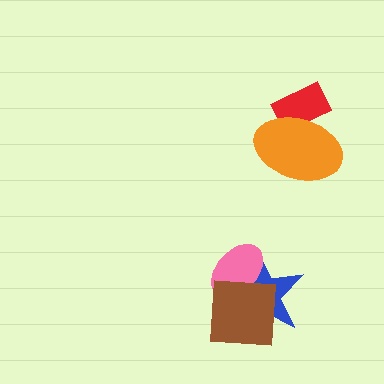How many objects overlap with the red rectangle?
1 object overlaps with the red rectangle.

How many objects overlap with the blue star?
2 objects overlap with the blue star.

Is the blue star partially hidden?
Yes, it is partially covered by another shape.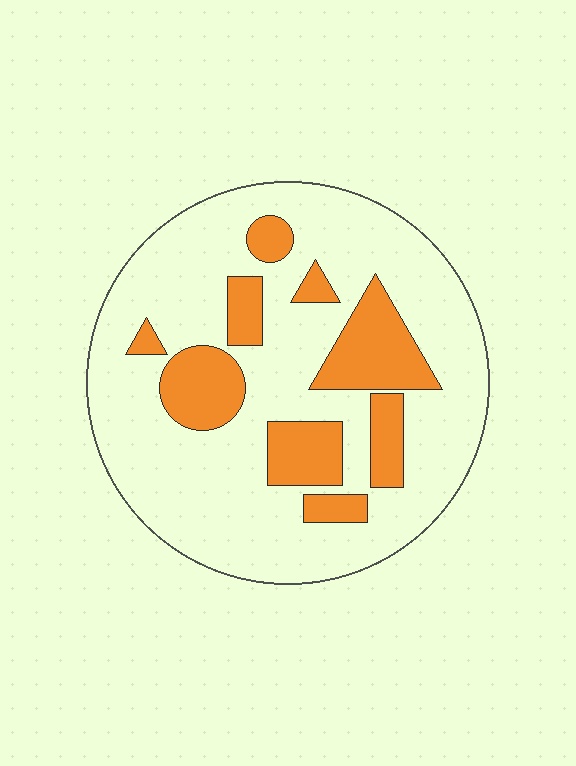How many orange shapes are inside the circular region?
9.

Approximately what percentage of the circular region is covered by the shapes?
Approximately 25%.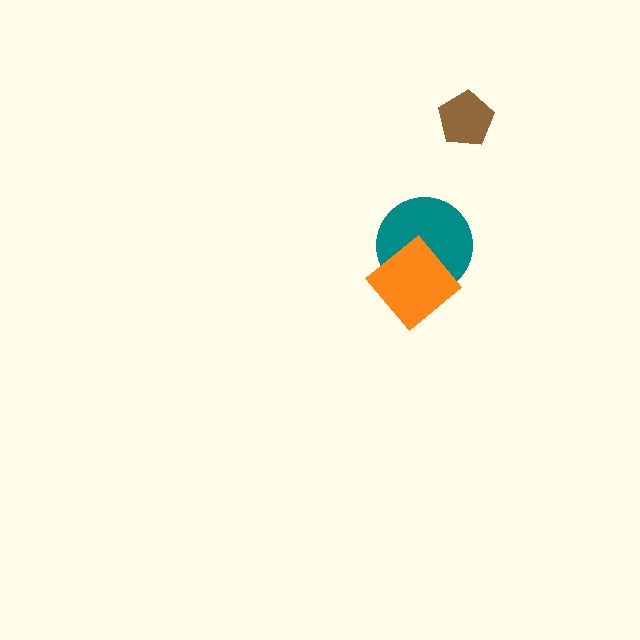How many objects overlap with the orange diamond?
1 object overlaps with the orange diamond.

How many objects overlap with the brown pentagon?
0 objects overlap with the brown pentagon.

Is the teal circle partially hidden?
Yes, it is partially covered by another shape.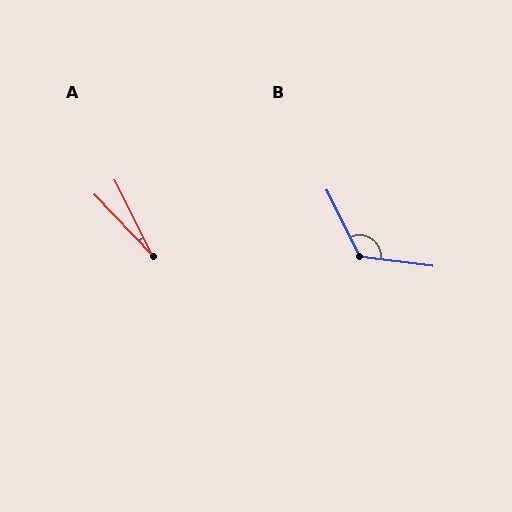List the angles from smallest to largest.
A (17°), B (124°).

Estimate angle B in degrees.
Approximately 124 degrees.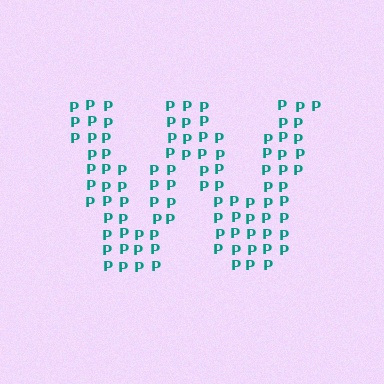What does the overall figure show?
The overall figure shows the letter W.